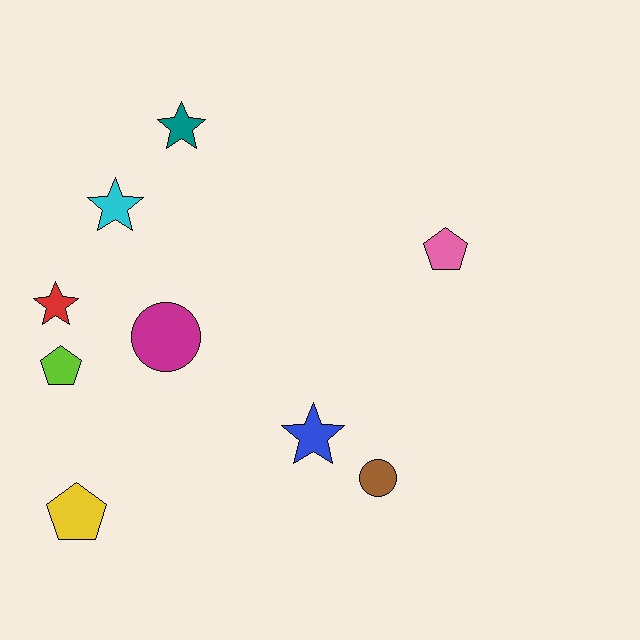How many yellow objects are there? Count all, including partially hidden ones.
There is 1 yellow object.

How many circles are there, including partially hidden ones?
There are 2 circles.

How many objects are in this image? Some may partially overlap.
There are 9 objects.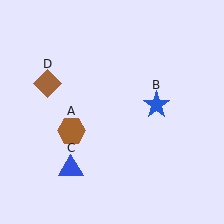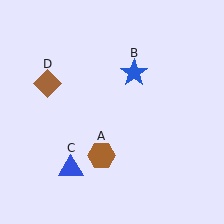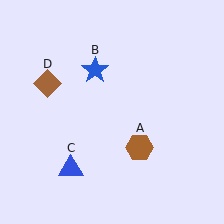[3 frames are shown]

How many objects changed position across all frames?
2 objects changed position: brown hexagon (object A), blue star (object B).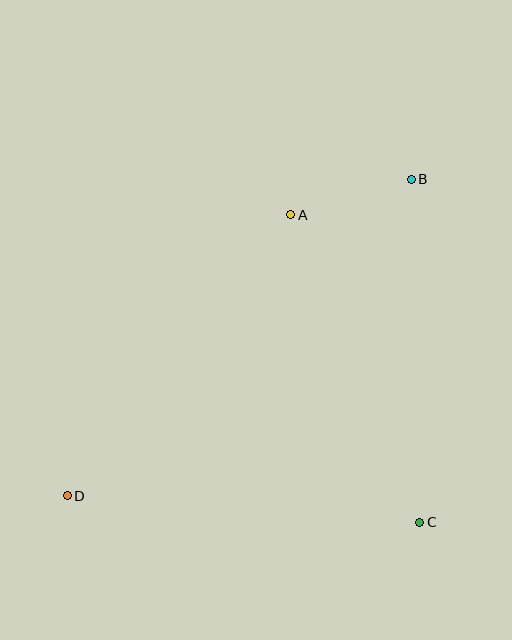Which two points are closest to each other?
Points A and B are closest to each other.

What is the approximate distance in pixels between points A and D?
The distance between A and D is approximately 359 pixels.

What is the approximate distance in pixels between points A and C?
The distance between A and C is approximately 333 pixels.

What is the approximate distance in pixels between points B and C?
The distance between B and C is approximately 343 pixels.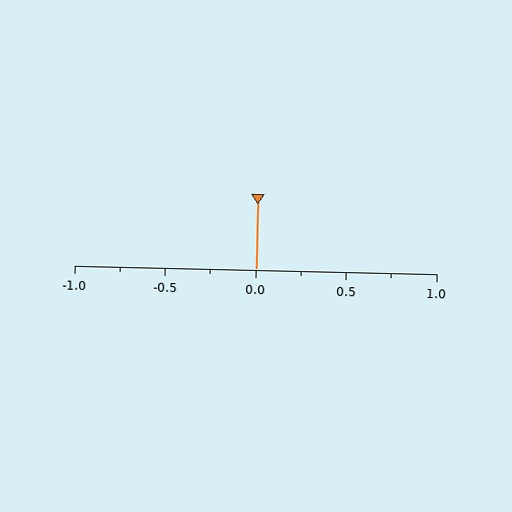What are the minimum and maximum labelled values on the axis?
The axis runs from -1.0 to 1.0.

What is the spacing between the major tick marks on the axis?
The major ticks are spaced 0.5 apart.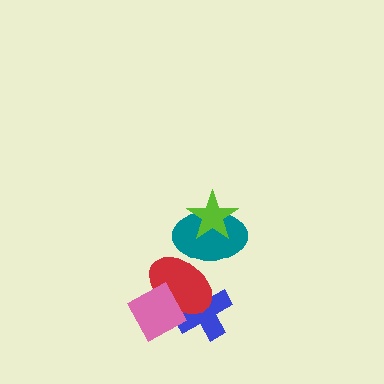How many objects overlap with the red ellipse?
3 objects overlap with the red ellipse.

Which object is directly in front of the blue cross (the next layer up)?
The red ellipse is directly in front of the blue cross.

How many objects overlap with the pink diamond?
2 objects overlap with the pink diamond.